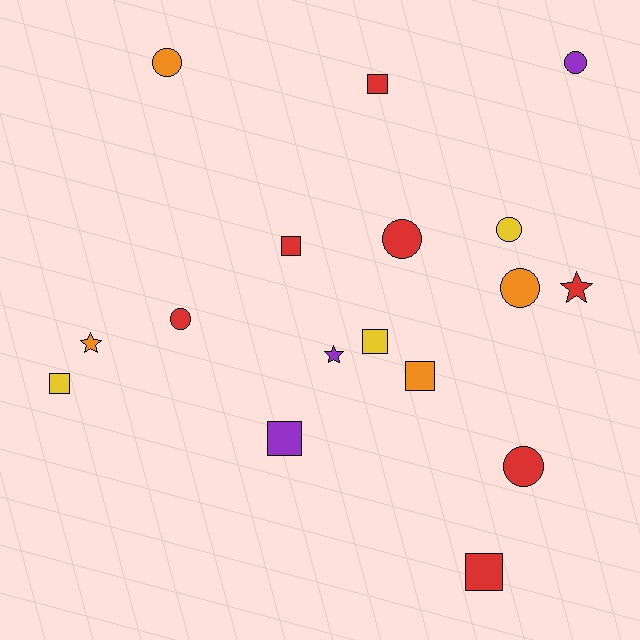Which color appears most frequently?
Red, with 7 objects.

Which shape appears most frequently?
Square, with 7 objects.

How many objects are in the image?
There are 17 objects.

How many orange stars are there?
There is 1 orange star.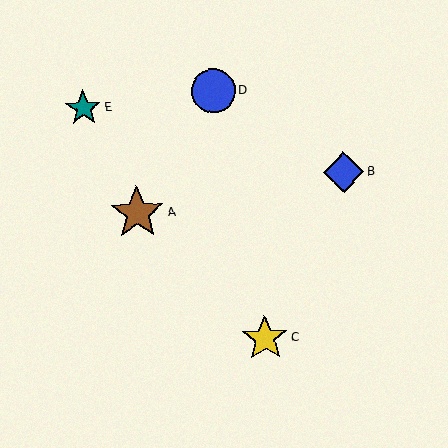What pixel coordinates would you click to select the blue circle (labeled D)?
Click at (214, 91) to select the blue circle D.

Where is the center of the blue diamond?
The center of the blue diamond is at (344, 172).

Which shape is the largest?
The brown star (labeled A) is the largest.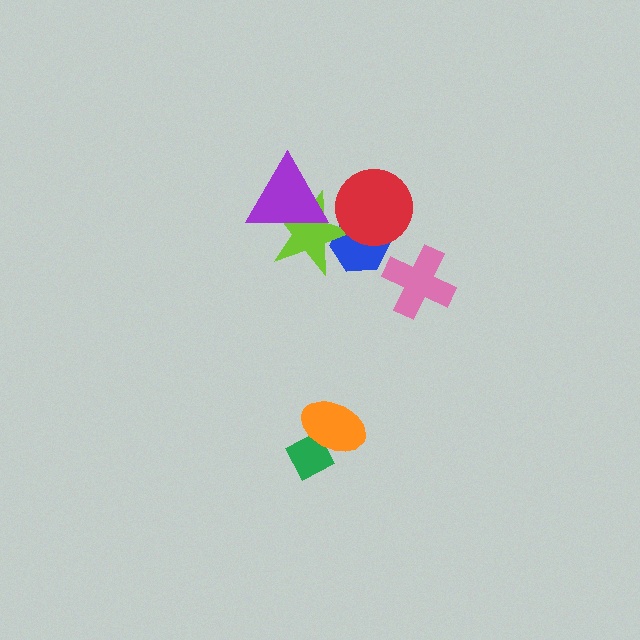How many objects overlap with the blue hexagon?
2 objects overlap with the blue hexagon.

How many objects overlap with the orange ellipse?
1 object overlaps with the orange ellipse.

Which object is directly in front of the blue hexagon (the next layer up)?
The lime star is directly in front of the blue hexagon.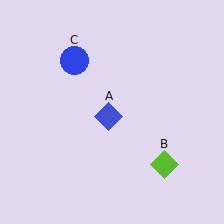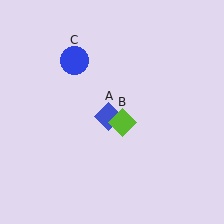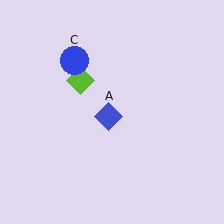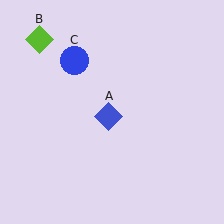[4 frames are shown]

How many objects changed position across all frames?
1 object changed position: lime diamond (object B).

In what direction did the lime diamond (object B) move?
The lime diamond (object B) moved up and to the left.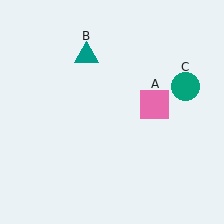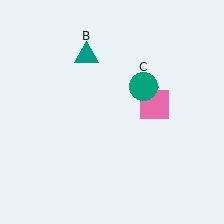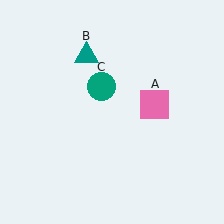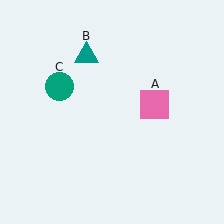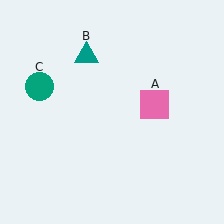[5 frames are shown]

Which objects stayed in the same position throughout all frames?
Pink square (object A) and teal triangle (object B) remained stationary.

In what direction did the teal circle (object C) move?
The teal circle (object C) moved left.